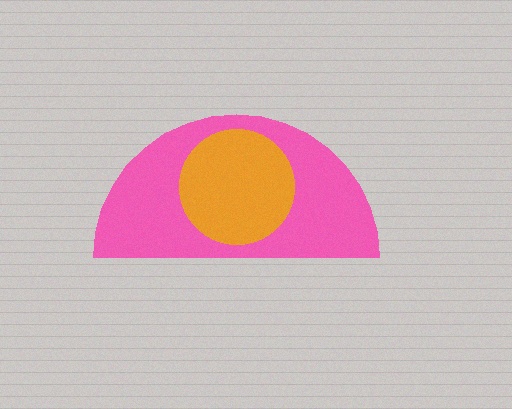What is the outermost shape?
The pink semicircle.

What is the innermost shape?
The orange circle.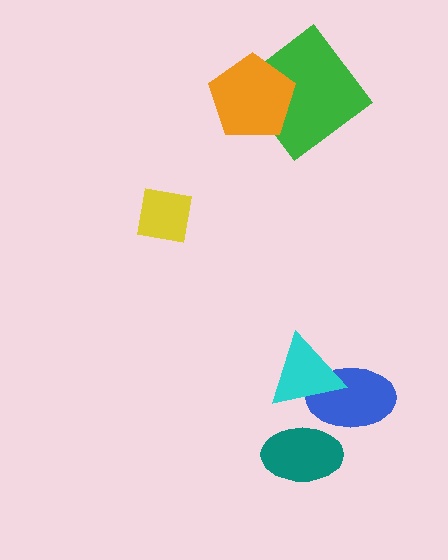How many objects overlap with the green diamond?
1 object overlaps with the green diamond.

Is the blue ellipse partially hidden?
Yes, it is partially covered by another shape.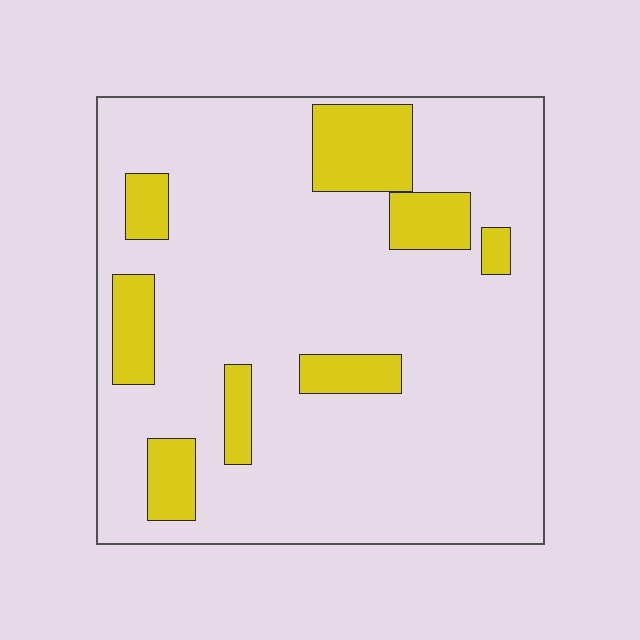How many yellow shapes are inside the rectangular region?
8.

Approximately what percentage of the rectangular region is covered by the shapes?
Approximately 15%.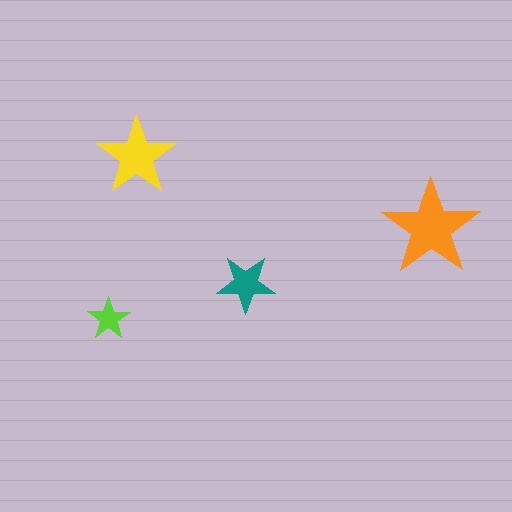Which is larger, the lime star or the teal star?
The teal one.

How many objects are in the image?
There are 4 objects in the image.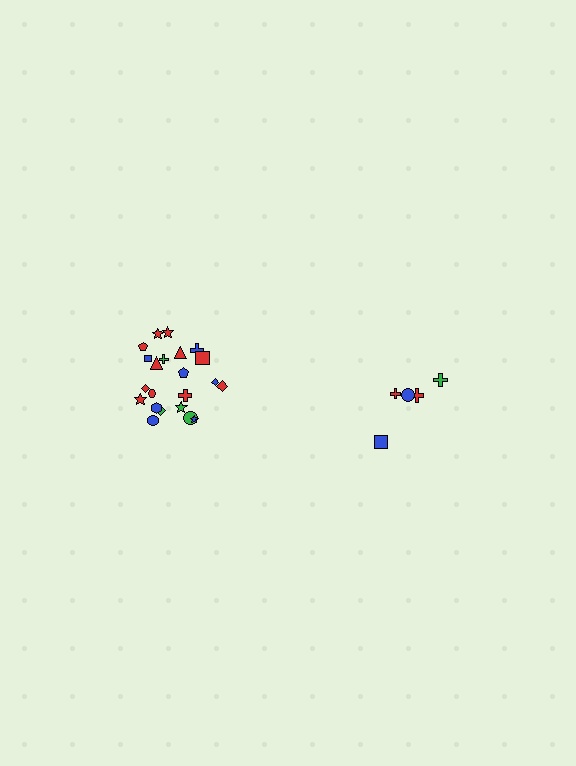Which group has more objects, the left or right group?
The left group.